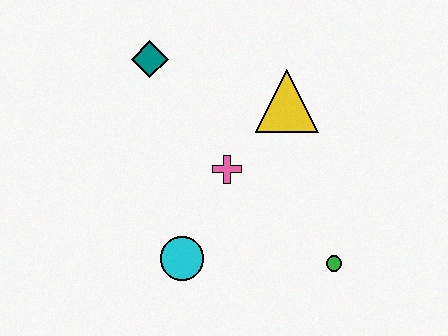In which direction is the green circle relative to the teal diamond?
The green circle is below the teal diamond.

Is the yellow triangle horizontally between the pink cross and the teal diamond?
No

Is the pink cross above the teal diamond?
No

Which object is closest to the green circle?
The pink cross is closest to the green circle.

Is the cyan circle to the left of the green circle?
Yes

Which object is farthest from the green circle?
The teal diamond is farthest from the green circle.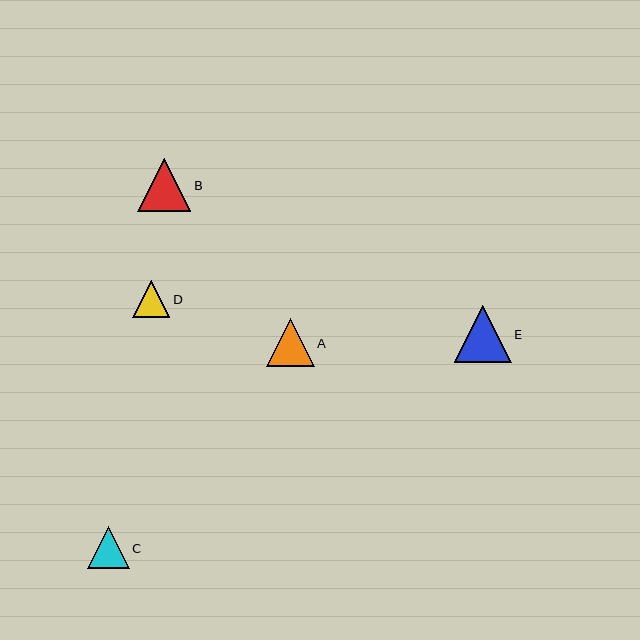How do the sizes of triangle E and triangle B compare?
Triangle E and triangle B are approximately the same size.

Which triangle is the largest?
Triangle E is the largest with a size of approximately 57 pixels.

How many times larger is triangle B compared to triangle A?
Triangle B is approximately 1.1 times the size of triangle A.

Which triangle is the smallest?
Triangle D is the smallest with a size of approximately 38 pixels.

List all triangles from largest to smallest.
From largest to smallest: E, B, A, C, D.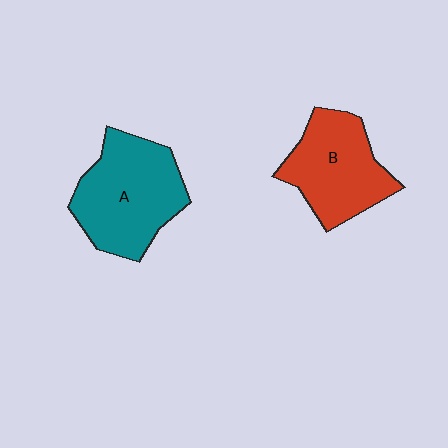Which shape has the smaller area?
Shape B (red).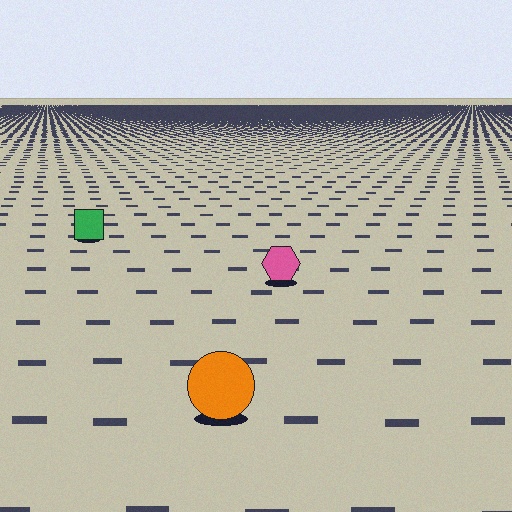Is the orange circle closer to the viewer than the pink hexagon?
Yes. The orange circle is closer — you can tell from the texture gradient: the ground texture is coarser near it.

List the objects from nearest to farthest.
From nearest to farthest: the orange circle, the pink hexagon, the green square.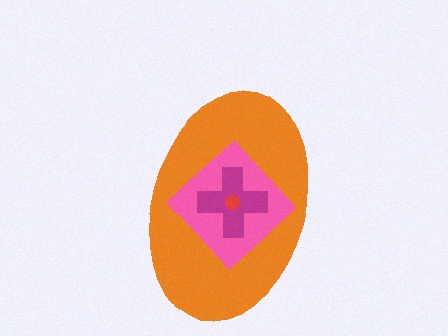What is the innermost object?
The red circle.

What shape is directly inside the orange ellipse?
The pink diamond.